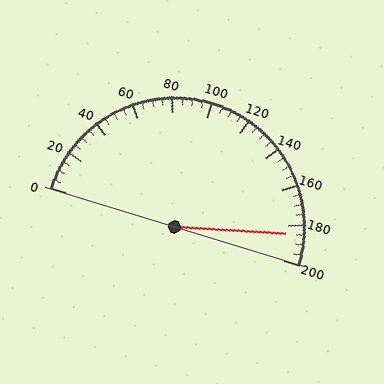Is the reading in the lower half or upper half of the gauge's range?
The reading is in the upper half of the range (0 to 200).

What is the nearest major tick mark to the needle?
The nearest major tick mark is 180.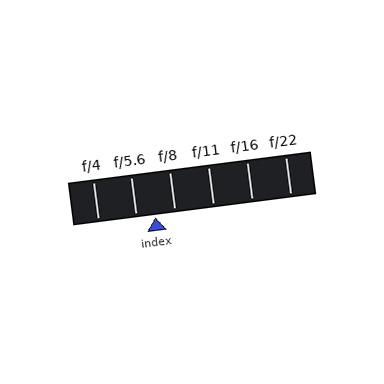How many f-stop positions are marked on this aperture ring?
There are 6 f-stop positions marked.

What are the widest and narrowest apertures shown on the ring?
The widest aperture shown is f/4 and the narrowest is f/22.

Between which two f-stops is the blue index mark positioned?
The index mark is between f/5.6 and f/8.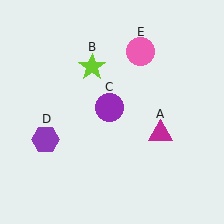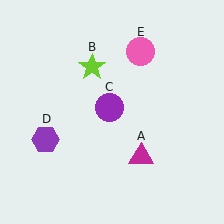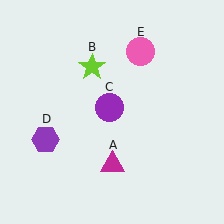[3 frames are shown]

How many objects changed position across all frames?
1 object changed position: magenta triangle (object A).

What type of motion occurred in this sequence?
The magenta triangle (object A) rotated clockwise around the center of the scene.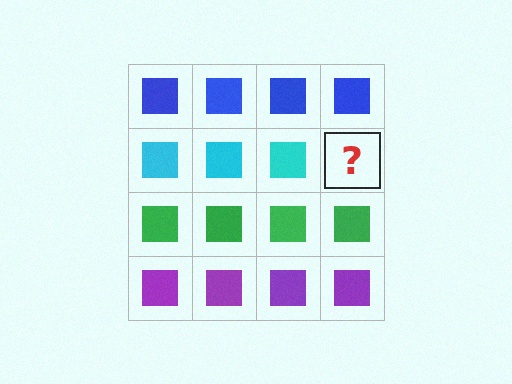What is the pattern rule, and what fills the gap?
The rule is that each row has a consistent color. The gap should be filled with a cyan square.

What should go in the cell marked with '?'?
The missing cell should contain a cyan square.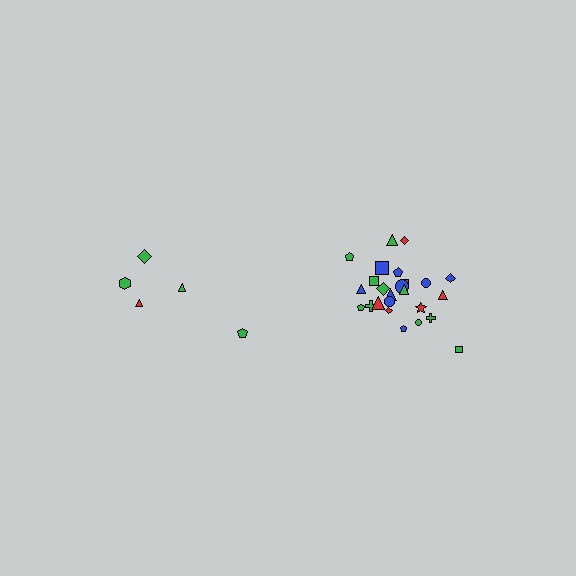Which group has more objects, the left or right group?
The right group.